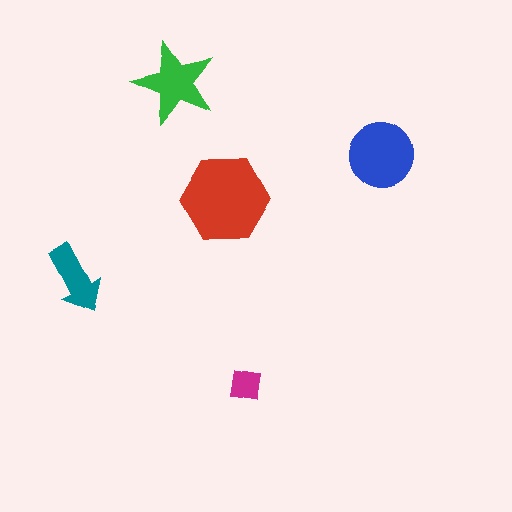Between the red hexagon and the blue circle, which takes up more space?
The red hexagon.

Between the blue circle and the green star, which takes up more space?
The blue circle.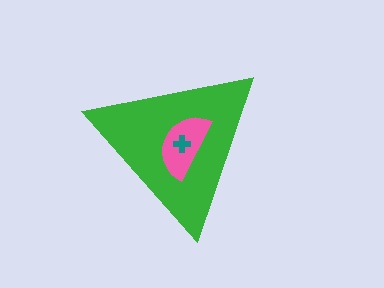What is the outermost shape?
The green triangle.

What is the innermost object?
The teal cross.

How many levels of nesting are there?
3.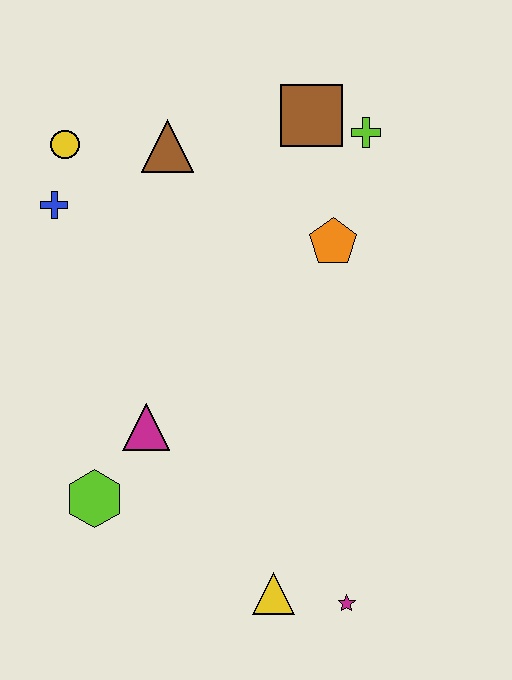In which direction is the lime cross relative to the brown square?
The lime cross is to the right of the brown square.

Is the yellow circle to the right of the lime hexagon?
No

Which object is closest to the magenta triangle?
The lime hexagon is closest to the magenta triangle.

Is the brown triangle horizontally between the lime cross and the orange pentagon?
No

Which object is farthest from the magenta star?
The yellow circle is farthest from the magenta star.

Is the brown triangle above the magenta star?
Yes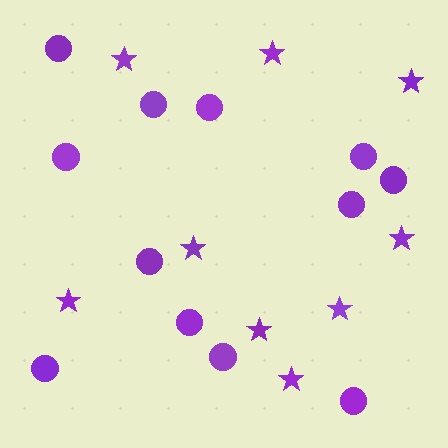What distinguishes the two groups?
There are 2 groups: one group of stars (9) and one group of circles (12).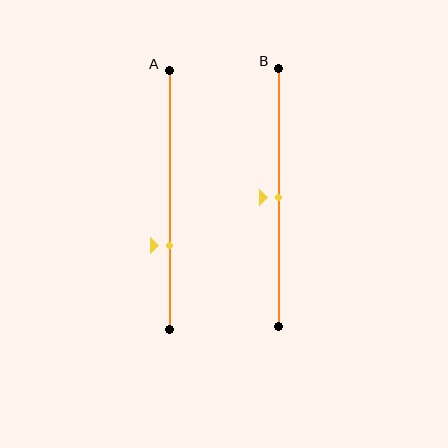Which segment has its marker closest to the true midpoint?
Segment B has its marker closest to the true midpoint.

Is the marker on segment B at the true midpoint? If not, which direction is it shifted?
Yes, the marker on segment B is at the true midpoint.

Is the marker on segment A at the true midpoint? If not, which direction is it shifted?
No, the marker on segment A is shifted downward by about 18% of the segment length.